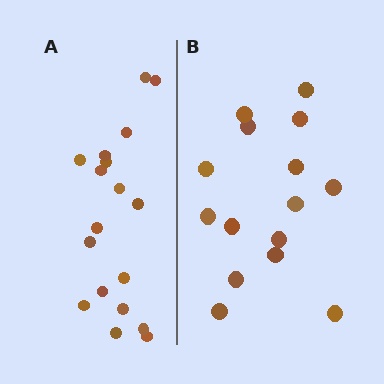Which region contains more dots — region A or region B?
Region A (the left region) has more dots.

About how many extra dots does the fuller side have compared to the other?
Region A has just a few more — roughly 2 or 3 more dots than region B.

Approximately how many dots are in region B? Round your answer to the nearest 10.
About 20 dots. (The exact count is 15, which rounds to 20.)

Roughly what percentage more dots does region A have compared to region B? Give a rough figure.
About 20% more.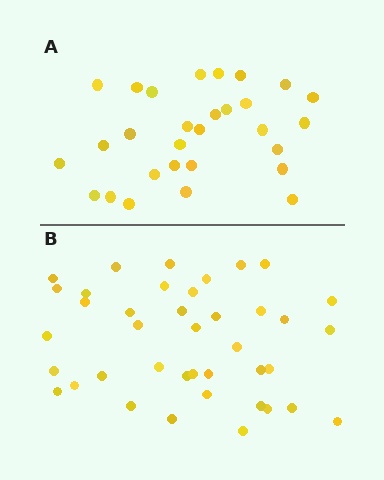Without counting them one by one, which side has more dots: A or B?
Region B (the bottom region) has more dots.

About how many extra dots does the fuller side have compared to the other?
Region B has roughly 12 or so more dots than region A.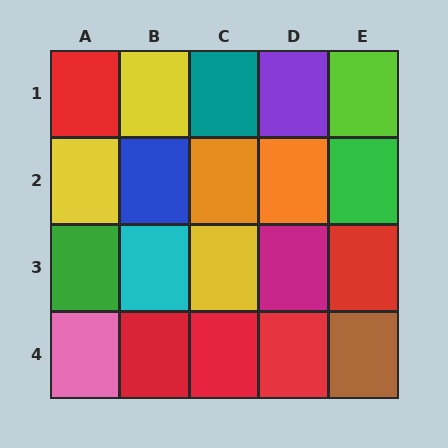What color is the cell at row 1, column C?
Teal.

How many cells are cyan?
1 cell is cyan.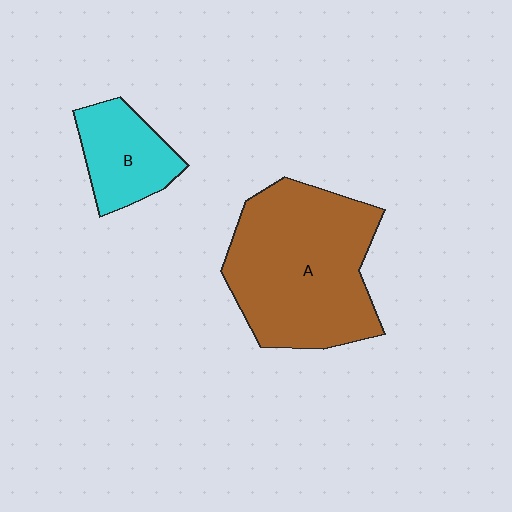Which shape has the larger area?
Shape A (brown).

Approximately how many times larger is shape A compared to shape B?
Approximately 2.6 times.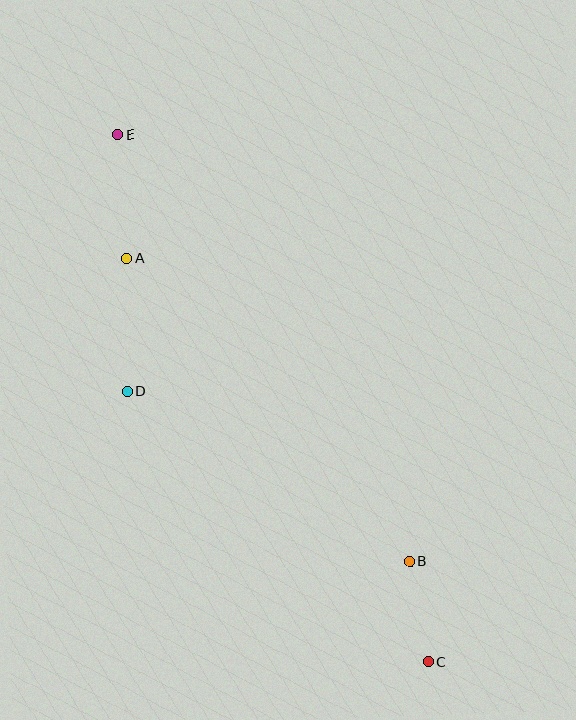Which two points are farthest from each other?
Points C and E are farthest from each other.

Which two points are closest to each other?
Points B and C are closest to each other.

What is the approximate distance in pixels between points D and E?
The distance between D and E is approximately 257 pixels.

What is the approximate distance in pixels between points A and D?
The distance between A and D is approximately 133 pixels.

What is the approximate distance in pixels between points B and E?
The distance between B and E is approximately 517 pixels.